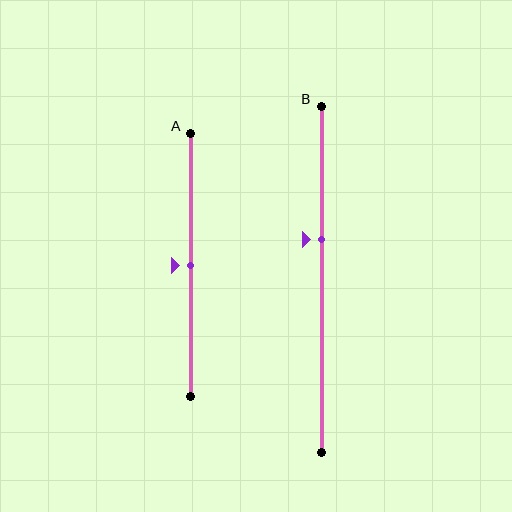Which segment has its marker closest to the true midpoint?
Segment A has its marker closest to the true midpoint.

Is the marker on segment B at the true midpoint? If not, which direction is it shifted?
No, the marker on segment B is shifted upward by about 11% of the segment length.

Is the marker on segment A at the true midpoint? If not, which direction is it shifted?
Yes, the marker on segment A is at the true midpoint.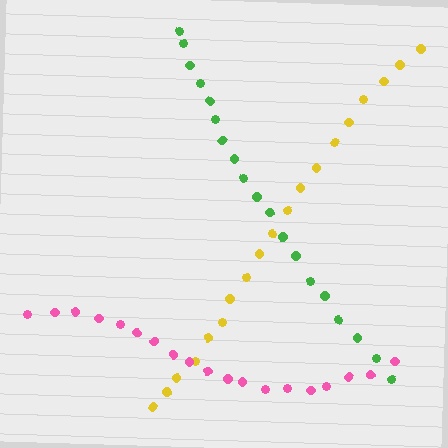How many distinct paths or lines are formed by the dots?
There are 3 distinct paths.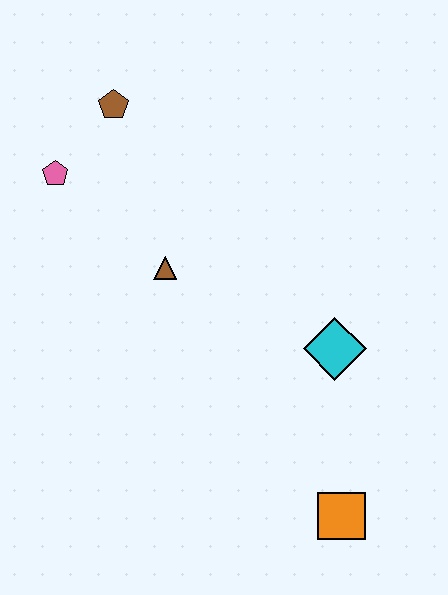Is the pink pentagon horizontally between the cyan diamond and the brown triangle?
No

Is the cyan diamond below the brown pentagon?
Yes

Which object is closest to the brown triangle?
The pink pentagon is closest to the brown triangle.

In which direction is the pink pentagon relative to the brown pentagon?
The pink pentagon is below the brown pentagon.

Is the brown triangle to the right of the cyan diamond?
No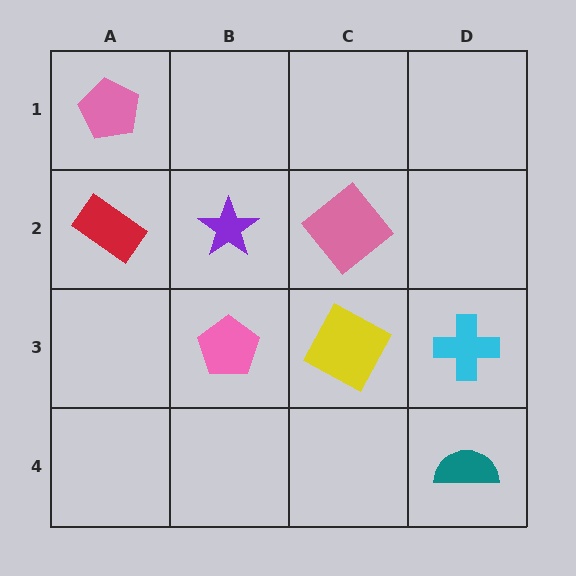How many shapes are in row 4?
1 shape.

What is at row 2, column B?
A purple star.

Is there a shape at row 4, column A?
No, that cell is empty.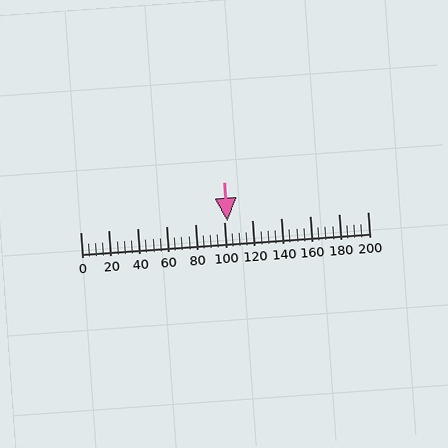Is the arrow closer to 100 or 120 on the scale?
The arrow is closer to 100.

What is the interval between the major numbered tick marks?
The major tick marks are spaced 20 units apart.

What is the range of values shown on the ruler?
The ruler shows values from 0 to 200.